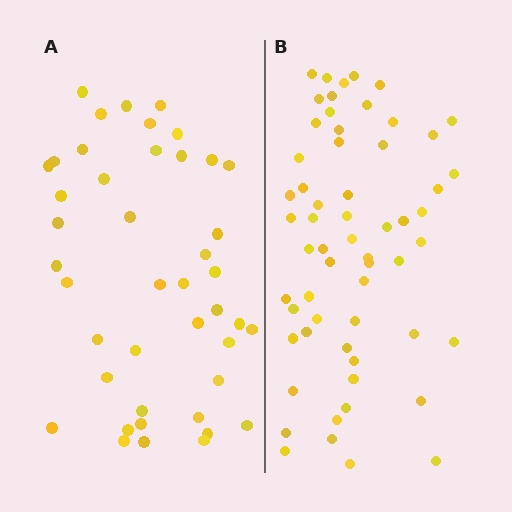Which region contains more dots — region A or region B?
Region B (the right region) has more dots.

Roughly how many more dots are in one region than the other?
Region B has approximately 15 more dots than region A.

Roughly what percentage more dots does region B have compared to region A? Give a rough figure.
About 35% more.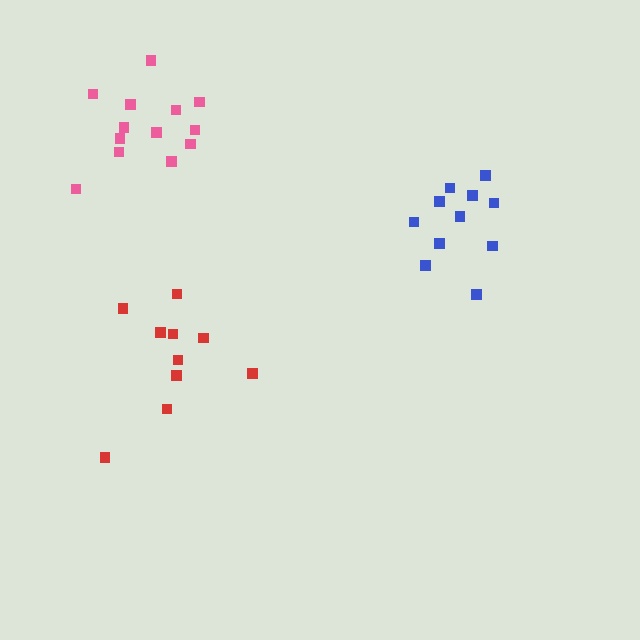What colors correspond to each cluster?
The clusters are colored: red, pink, blue.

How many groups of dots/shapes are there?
There are 3 groups.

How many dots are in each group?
Group 1: 10 dots, Group 2: 13 dots, Group 3: 11 dots (34 total).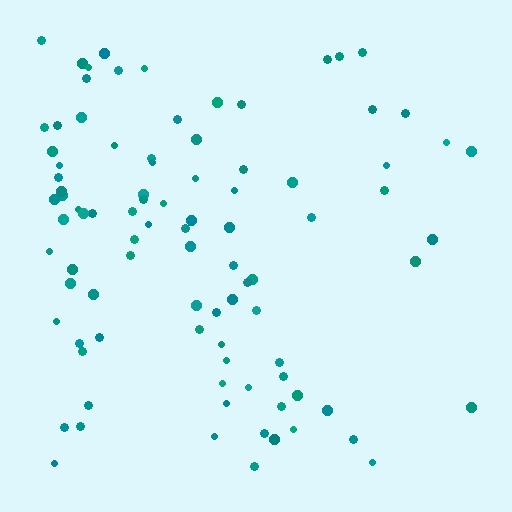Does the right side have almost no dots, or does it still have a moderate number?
Still a moderate number, just noticeably fewer than the left.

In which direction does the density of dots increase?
From right to left, with the left side densest.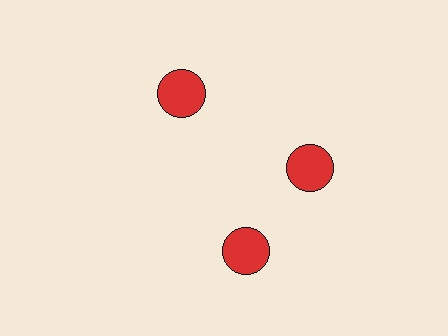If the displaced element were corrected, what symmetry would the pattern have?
It would have 3-fold rotational symmetry — the pattern would map onto itself every 120 degrees.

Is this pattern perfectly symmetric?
No. The 3 red circles are arranged in a ring, but one element near the 7 o'clock position is rotated out of alignment along the ring, breaking the 3-fold rotational symmetry.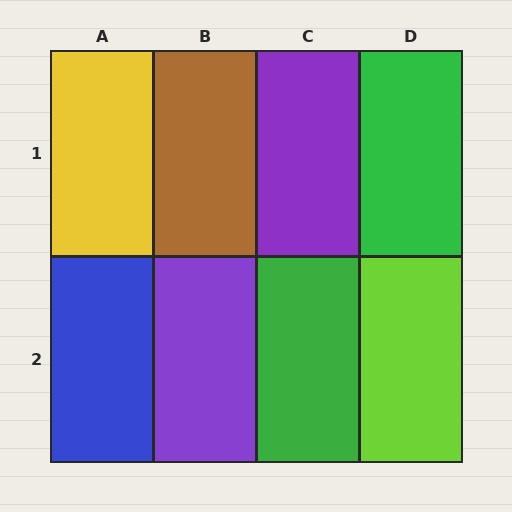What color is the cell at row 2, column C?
Green.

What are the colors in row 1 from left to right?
Yellow, brown, purple, green.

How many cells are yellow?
1 cell is yellow.